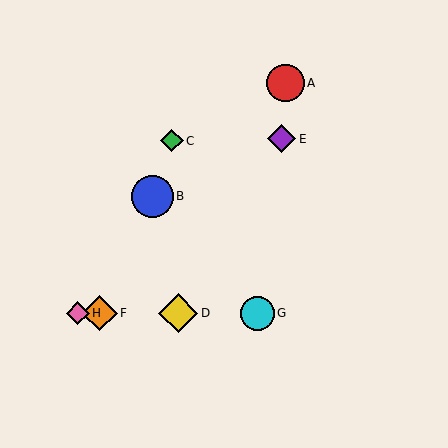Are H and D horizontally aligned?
Yes, both are at y≈313.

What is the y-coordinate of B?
Object B is at y≈196.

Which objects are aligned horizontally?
Objects D, F, G, H are aligned horizontally.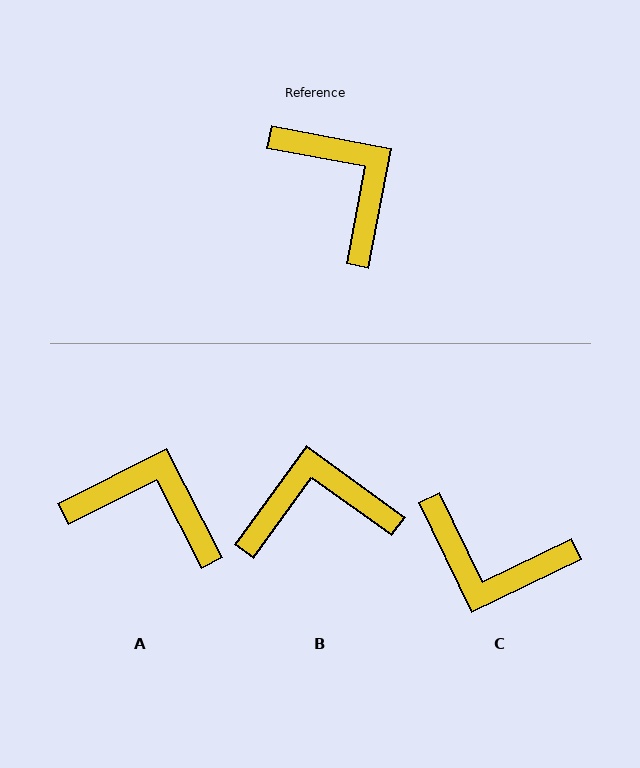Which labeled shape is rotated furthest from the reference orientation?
C, about 144 degrees away.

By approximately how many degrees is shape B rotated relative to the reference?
Approximately 65 degrees counter-clockwise.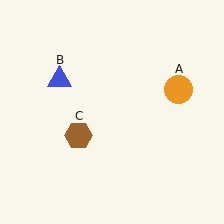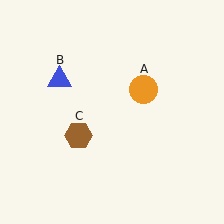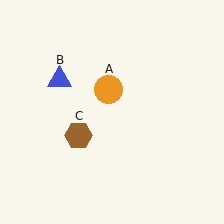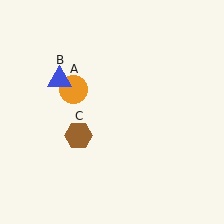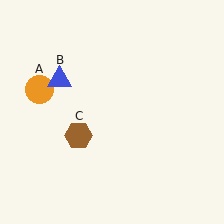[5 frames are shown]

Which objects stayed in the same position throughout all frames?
Blue triangle (object B) and brown hexagon (object C) remained stationary.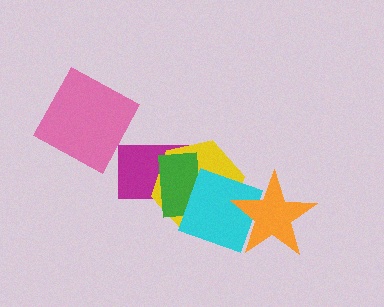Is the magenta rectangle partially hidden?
Yes, it is partially covered by another shape.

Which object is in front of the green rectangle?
The cyan diamond is in front of the green rectangle.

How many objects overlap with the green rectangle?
3 objects overlap with the green rectangle.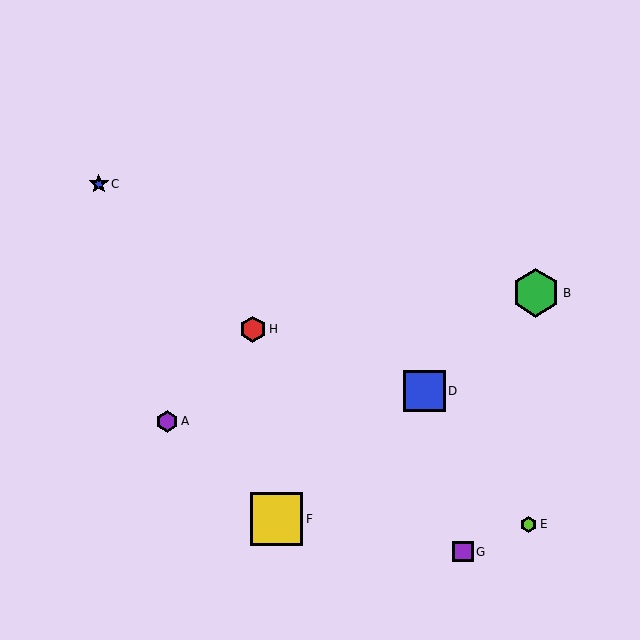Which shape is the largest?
The yellow square (labeled F) is the largest.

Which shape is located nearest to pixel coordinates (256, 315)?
The red hexagon (labeled H) at (253, 329) is nearest to that location.